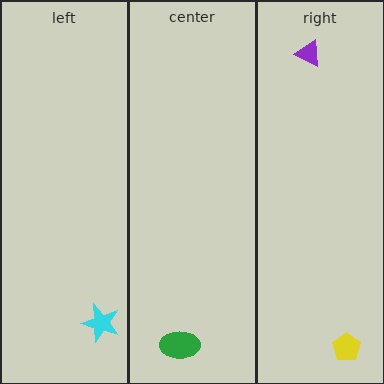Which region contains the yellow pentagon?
The right region.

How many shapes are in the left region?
1.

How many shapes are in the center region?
1.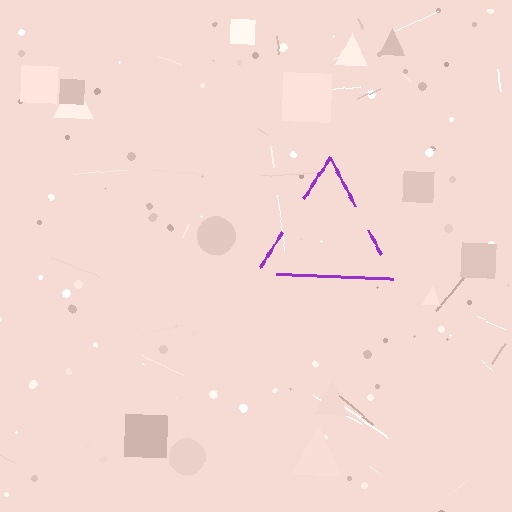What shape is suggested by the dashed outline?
The dashed outline suggests a triangle.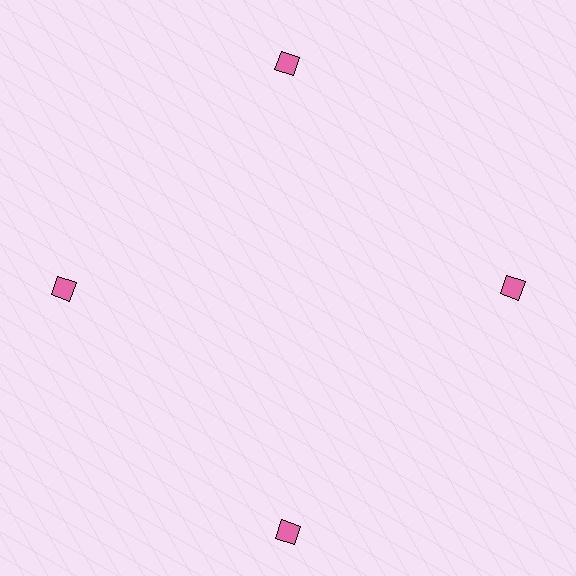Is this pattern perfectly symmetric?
No. The 4 pink diamonds are arranged in a ring, but one element near the 6 o'clock position is pushed outward from the center, breaking the 4-fold rotational symmetry.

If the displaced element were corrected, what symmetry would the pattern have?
It would have 4-fold rotational symmetry — the pattern would map onto itself every 90 degrees.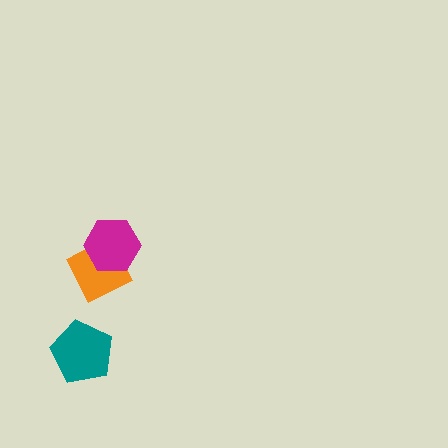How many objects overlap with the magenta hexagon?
1 object overlaps with the magenta hexagon.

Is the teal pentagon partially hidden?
No, no other shape covers it.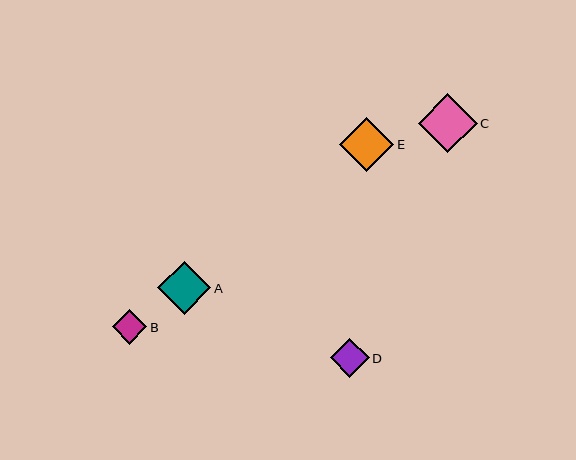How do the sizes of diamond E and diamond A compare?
Diamond E and diamond A are approximately the same size.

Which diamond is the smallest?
Diamond B is the smallest with a size of approximately 35 pixels.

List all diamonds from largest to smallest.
From largest to smallest: C, E, A, D, B.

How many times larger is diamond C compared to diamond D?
Diamond C is approximately 1.5 times the size of diamond D.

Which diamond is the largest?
Diamond C is the largest with a size of approximately 59 pixels.